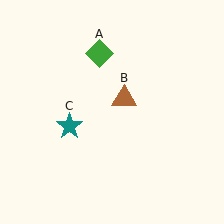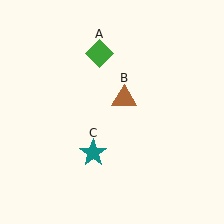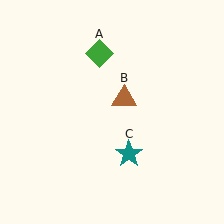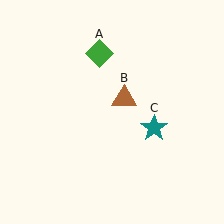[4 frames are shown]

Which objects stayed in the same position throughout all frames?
Green diamond (object A) and brown triangle (object B) remained stationary.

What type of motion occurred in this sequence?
The teal star (object C) rotated counterclockwise around the center of the scene.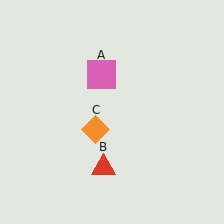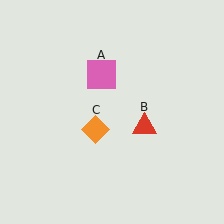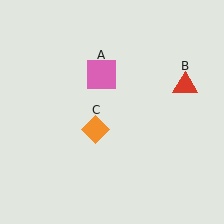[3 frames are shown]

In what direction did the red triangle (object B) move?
The red triangle (object B) moved up and to the right.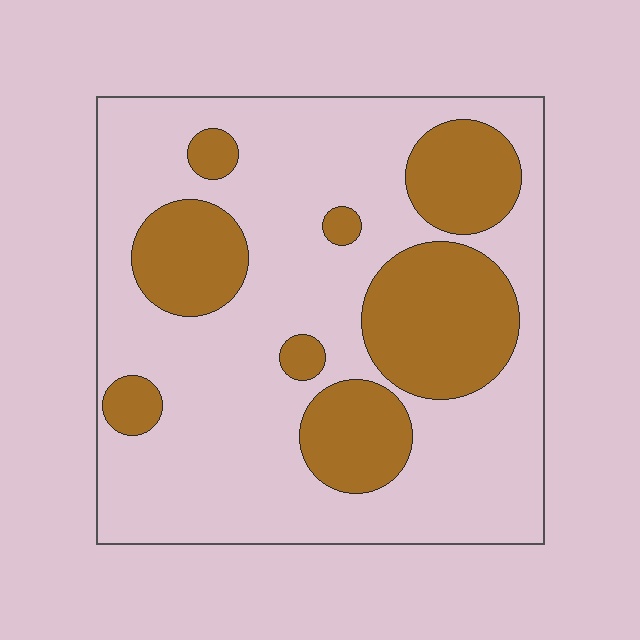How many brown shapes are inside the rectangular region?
8.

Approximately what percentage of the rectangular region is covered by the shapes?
Approximately 30%.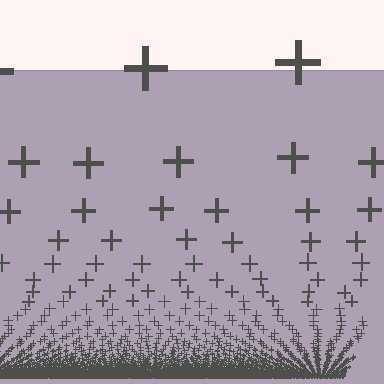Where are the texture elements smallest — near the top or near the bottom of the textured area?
Near the bottom.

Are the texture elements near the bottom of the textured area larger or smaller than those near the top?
Smaller. The gradient is inverted — elements near the bottom are smaller and denser.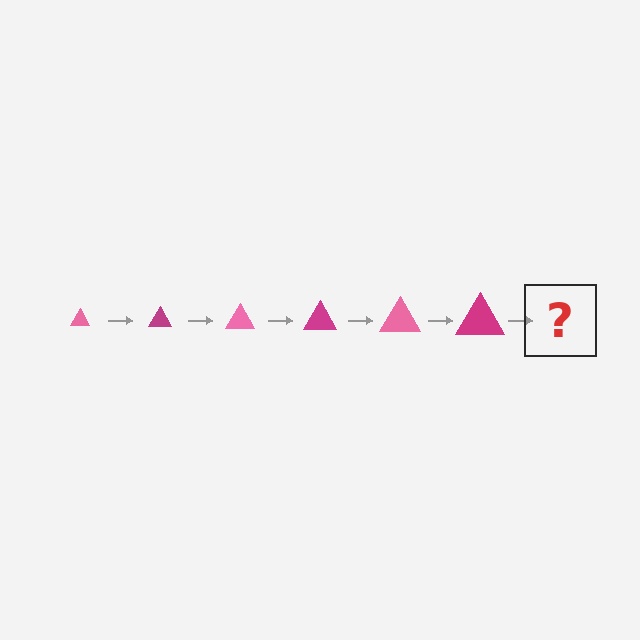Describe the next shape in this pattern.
It should be a pink triangle, larger than the previous one.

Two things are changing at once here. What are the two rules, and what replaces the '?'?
The two rules are that the triangle grows larger each step and the color cycles through pink and magenta. The '?' should be a pink triangle, larger than the previous one.